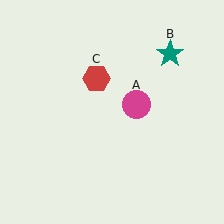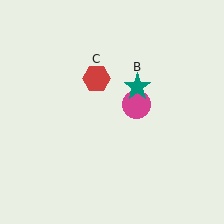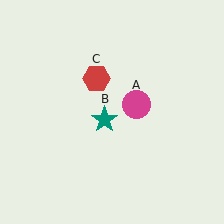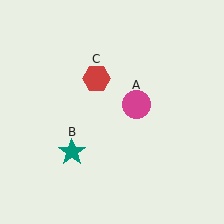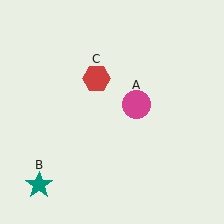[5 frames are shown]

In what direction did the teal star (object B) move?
The teal star (object B) moved down and to the left.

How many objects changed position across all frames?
1 object changed position: teal star (object B).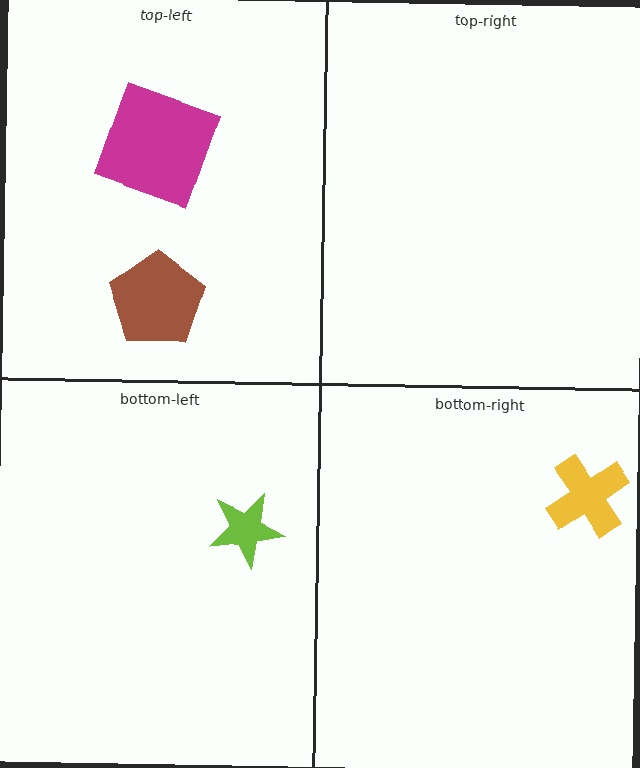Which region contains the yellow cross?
The bottom-right region.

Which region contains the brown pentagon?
The top-left region.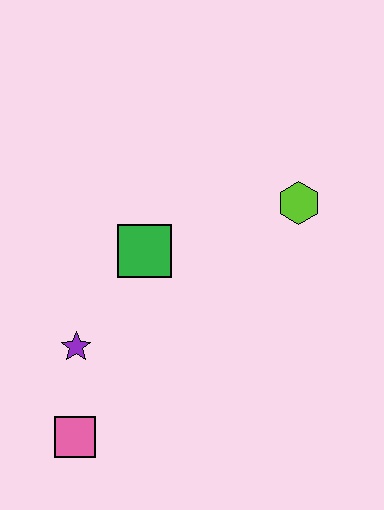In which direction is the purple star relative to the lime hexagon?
The purple star is to the left of the lime hexagon.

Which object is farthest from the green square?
The pink square is farthest from the green square.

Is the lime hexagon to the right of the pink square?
Yes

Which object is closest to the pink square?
The purple star is closest to the pink square.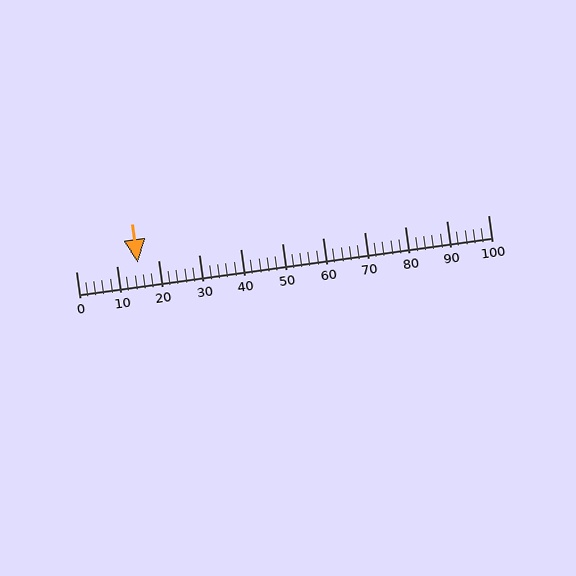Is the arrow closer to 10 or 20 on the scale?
The arrow is closer to 20.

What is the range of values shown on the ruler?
The ruler shows values from 0 to 100.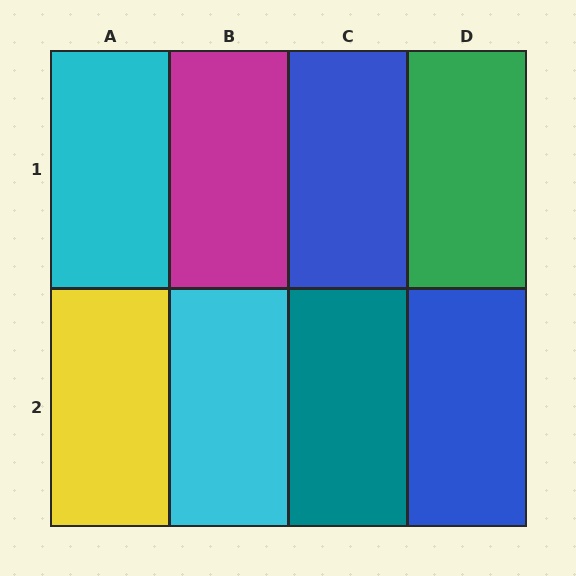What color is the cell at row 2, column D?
Blue.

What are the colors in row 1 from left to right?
Cyan, magenta, blue, green.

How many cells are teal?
1 cell is teal.